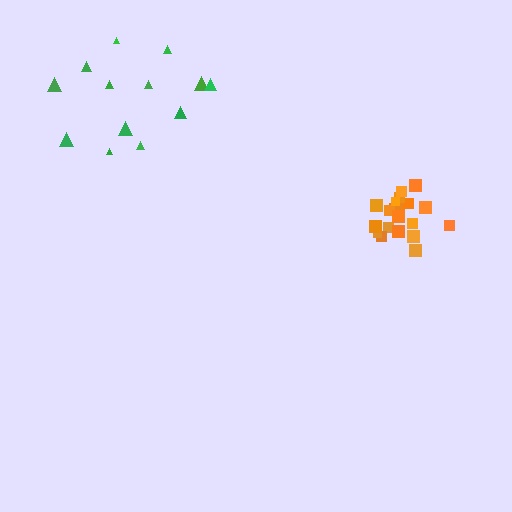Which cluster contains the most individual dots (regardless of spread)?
Orange (20).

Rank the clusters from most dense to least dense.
orange, green.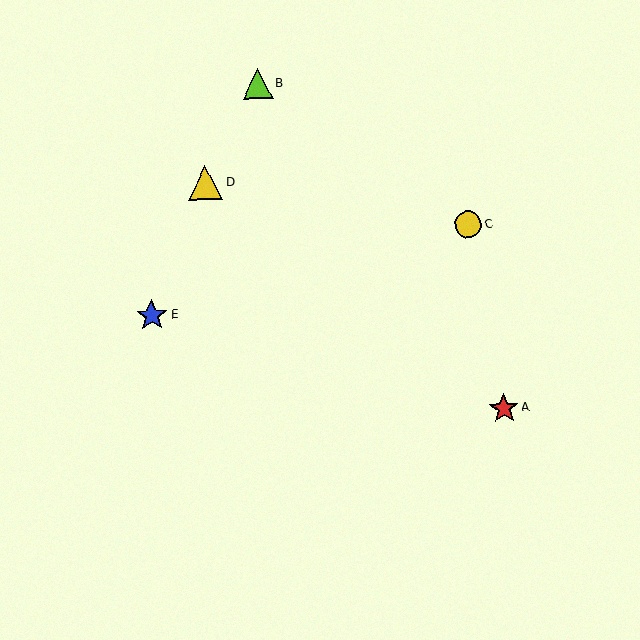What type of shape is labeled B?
Shape B is a lime triangle.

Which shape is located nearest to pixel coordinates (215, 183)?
The yellow triangle (labeled D) at (206, 183) is nearest to that location.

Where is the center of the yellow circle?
The center of the yellow circle is at (468, 224).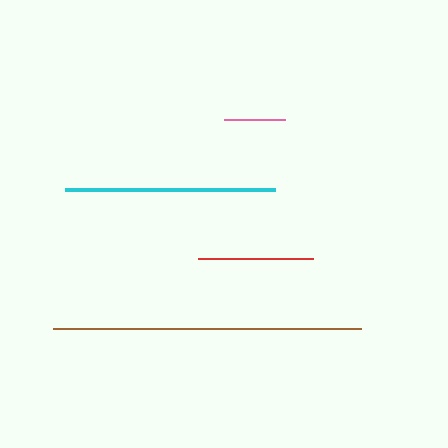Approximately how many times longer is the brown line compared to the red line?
The brown line is approximately 2.7 times the length of the red line.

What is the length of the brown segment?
The brown segment is approximately 309 pixels long.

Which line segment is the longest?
The brown line is the longest at approximately 309 pixels.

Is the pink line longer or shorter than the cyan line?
The cyan line is longer than the pink line.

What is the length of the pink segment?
The pink segment is approximately 61 pixels long.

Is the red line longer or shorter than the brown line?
The brown line is longer than the red line.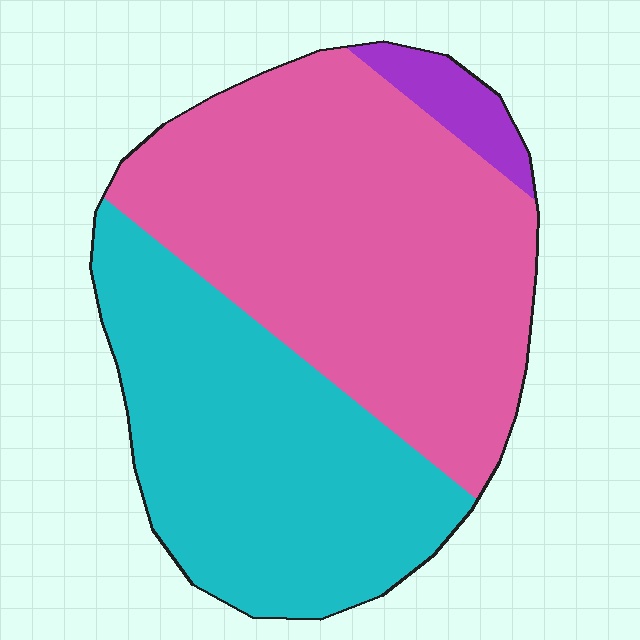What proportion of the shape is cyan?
Cyan covers 41% of the shape.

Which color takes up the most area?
Pink, at roughly 55%.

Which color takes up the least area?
Purple, at roughly 5%.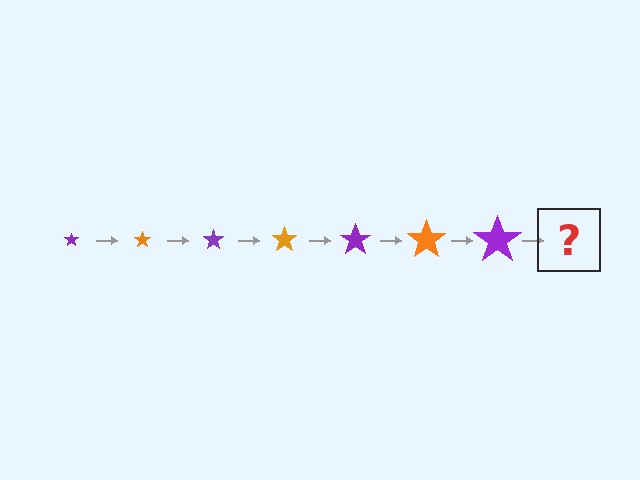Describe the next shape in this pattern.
It should be an orange star, larger than the previous one.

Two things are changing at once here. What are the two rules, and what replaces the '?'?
The two rules are that the star grows larger each step and the color cycles through purple and orange. The '?' should be an orange star, larger than the previous one.